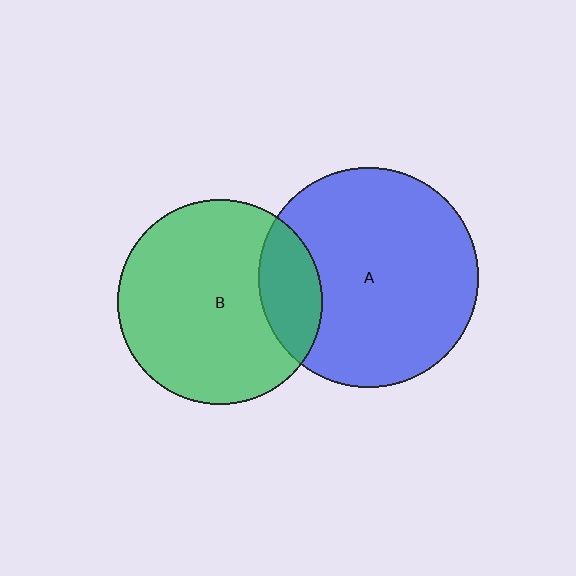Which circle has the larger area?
Circle A (blue).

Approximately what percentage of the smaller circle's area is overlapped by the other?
Approximately 20%.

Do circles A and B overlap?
Yes.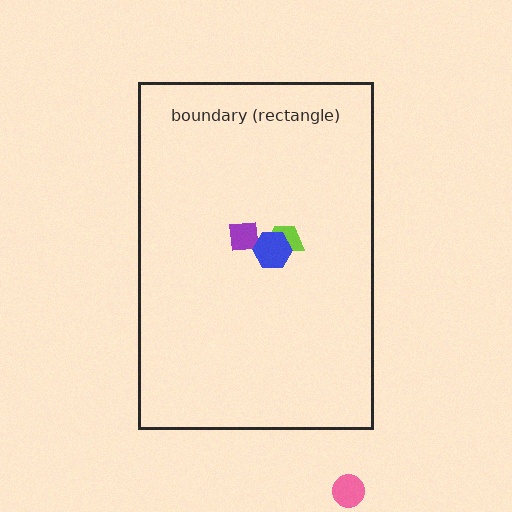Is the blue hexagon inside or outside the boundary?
Inside.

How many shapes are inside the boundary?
3 inside, 1 outside.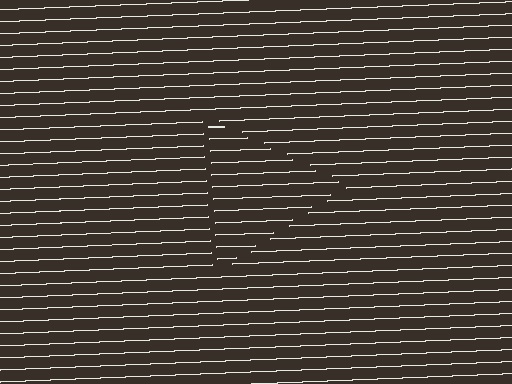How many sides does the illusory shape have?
3 sides — the line-ends trace a triangle.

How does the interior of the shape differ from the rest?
The interior of the shape contains the same grating, shifted by half a period — the contour is defined by the phase discontinuity where line-ends from the inner and outer gratings abut.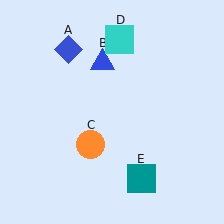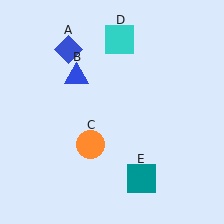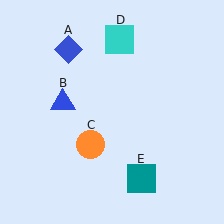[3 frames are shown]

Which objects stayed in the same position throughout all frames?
Blue diamond (object A) and orange circle (object C) and cyan square (object D) and teal square (object E) remained stationary.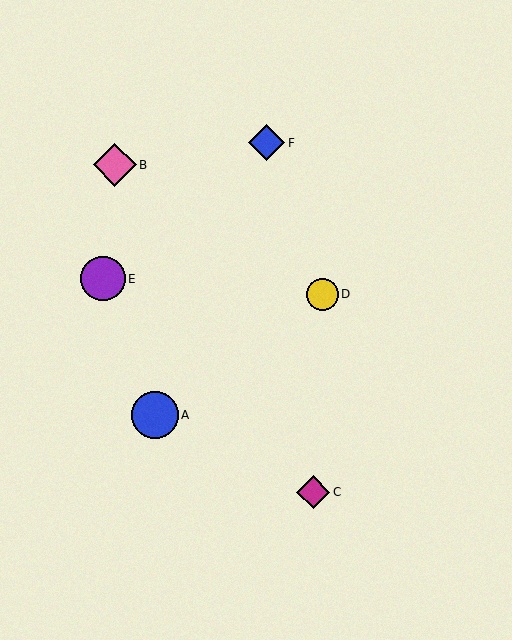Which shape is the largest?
The blue circle (labeled A) is the largest.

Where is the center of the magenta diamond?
The center of the magenta diamond is at (313, 492).